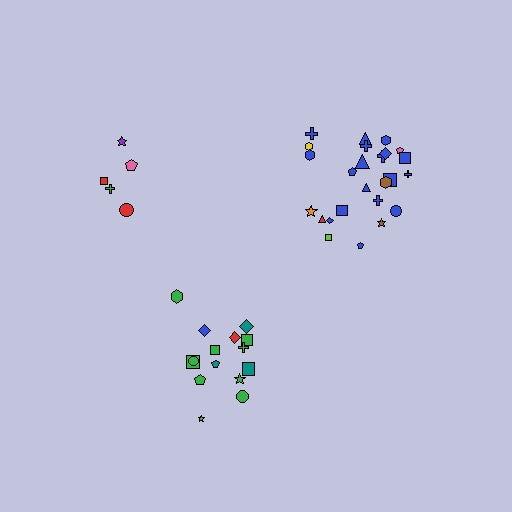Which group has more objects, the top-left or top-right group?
The top-right group.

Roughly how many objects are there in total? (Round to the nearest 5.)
Roughly 45 objects in total.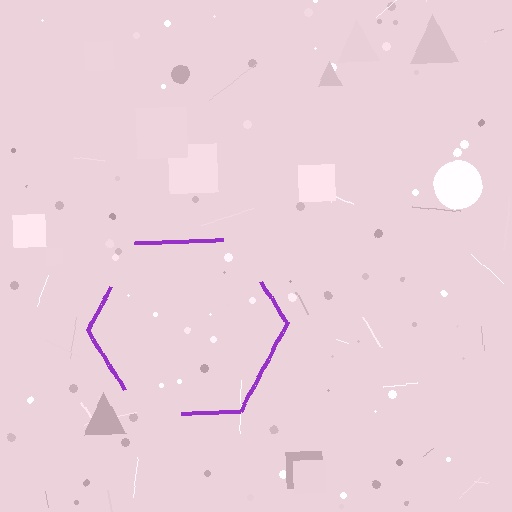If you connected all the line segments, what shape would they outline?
They would outline a hexagon.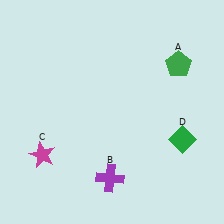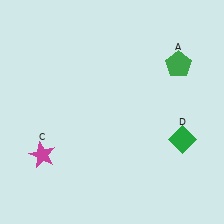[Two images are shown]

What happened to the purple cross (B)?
The purple cross (B) was removed in Image 2. It was in the bottom-left area of Image 1.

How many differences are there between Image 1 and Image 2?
There is 1 difference between the two images.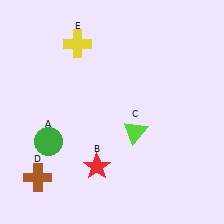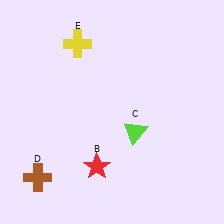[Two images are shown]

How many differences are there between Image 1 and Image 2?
There is 1 difference between the two images.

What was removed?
The green circle (A) was removed in Image 2.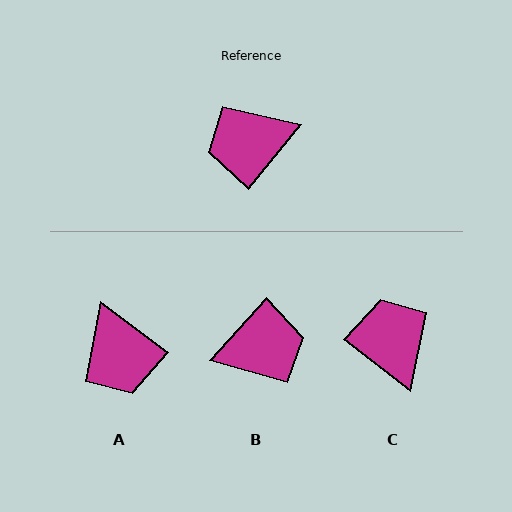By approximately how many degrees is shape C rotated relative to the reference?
Approximately 89 degrees clockwise.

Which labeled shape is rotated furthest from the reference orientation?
B, about 177 degrees away.